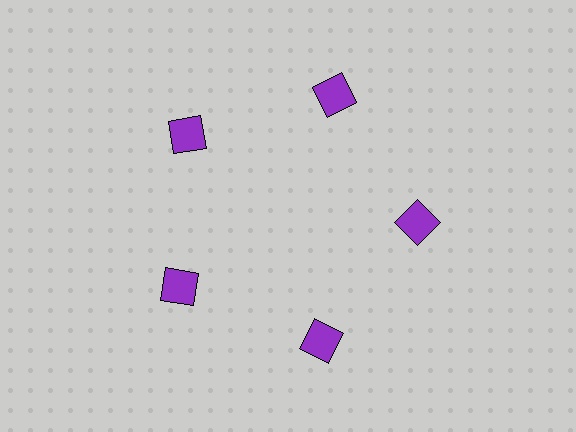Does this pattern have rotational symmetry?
Yes, this pattern has 5-fold rotational symmetry. It looks the same after rotating 72 degrees around the center.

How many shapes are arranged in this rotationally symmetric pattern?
There are 5 shapes, arranged in 5 groups of 1.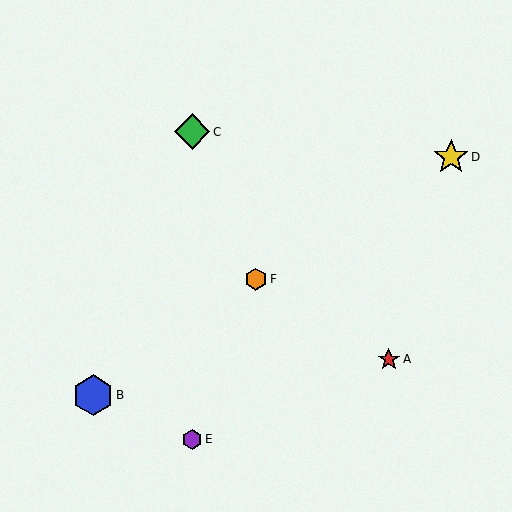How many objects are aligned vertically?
2 objects (C, E) are aligned vertically.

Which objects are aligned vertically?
Objects C, E are aligned vertically.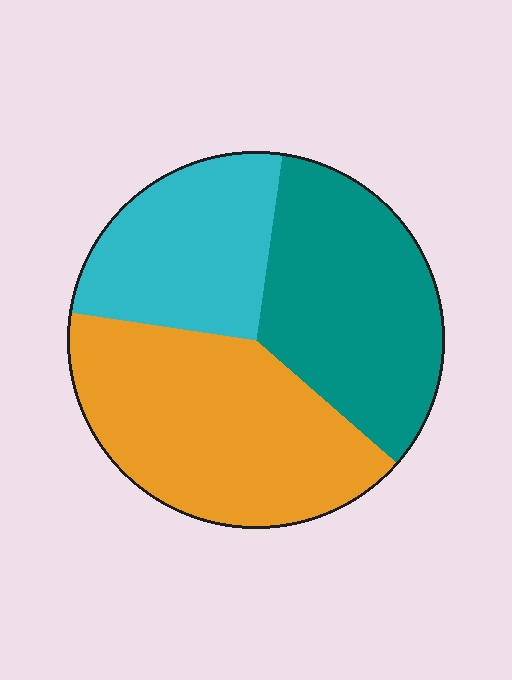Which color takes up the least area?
Cyan, at roughly 25%.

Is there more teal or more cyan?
Teal.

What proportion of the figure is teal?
Teal covers roughly 35% of the figure.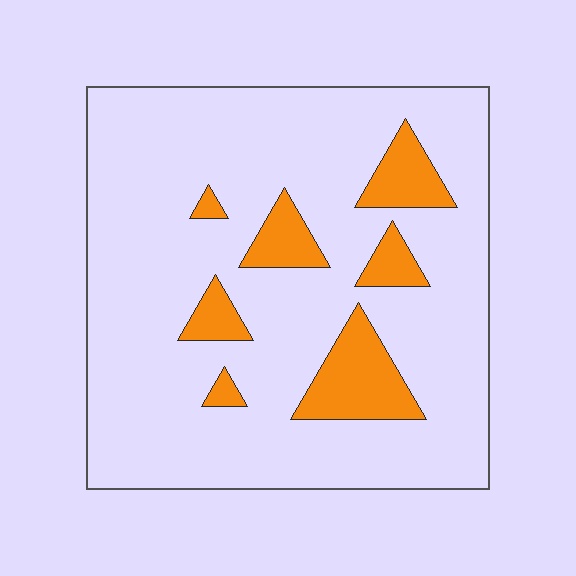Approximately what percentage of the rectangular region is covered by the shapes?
Approximately 15%.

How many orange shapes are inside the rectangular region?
7.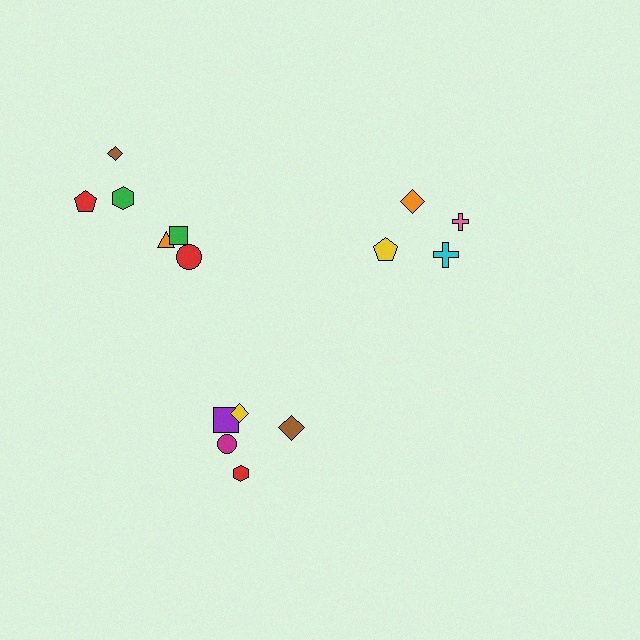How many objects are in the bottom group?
There are 5 objects.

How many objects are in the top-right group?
There are 4 objects.